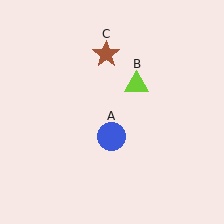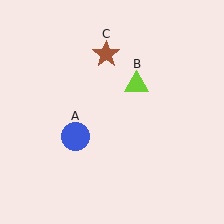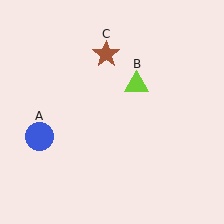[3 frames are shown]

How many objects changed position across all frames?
1 object changed position: blue circle (object A).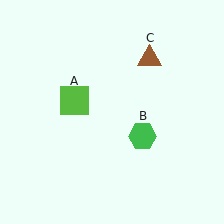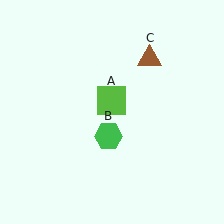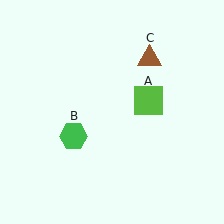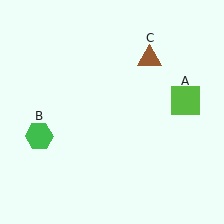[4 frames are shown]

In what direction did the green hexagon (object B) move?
The green hexagon (object B) moved left.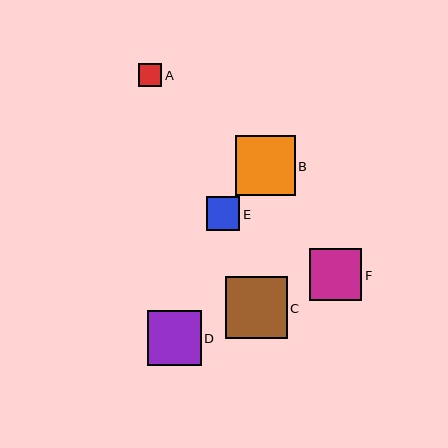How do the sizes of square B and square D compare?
Square B and square D are approximately the same size.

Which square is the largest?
Square C is the largest with a size of approximately 62 pixels.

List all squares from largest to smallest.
From largest to smallest: C, B, D, F, E, A.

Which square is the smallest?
Square A is the smallest with a size of approximately 23 pixels.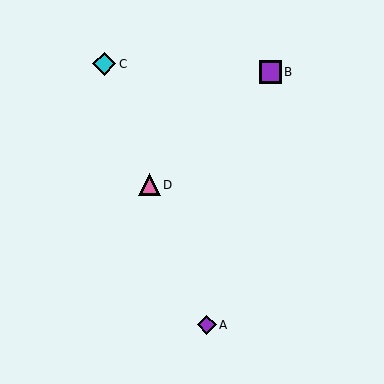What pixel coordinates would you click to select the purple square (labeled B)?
Click at (270, 72) to select the purple square B.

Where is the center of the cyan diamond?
The center of the cyan diamond is at (104, 64).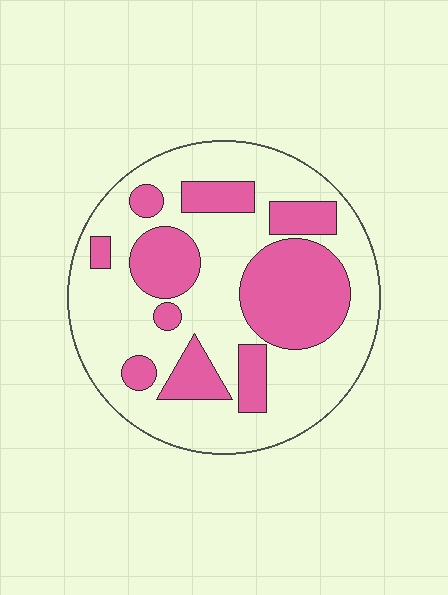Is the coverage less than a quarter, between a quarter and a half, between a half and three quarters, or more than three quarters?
Between a quarter and a half.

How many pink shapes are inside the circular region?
10.